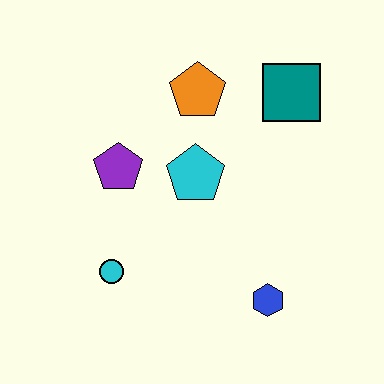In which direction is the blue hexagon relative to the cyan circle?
The blue hexagon is to the right of the cyan circle.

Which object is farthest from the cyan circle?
The teal square is farthest from the cyan circle.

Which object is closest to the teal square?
The orange pentagon is closest to the teal square.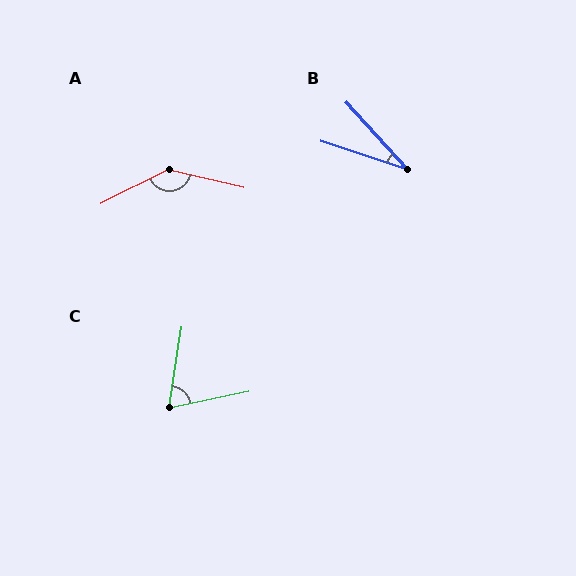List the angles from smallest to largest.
B (29°), C (69°), A (140°).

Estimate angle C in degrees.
Approximately 69 degrees.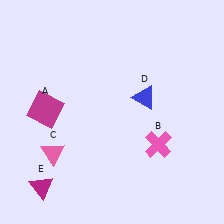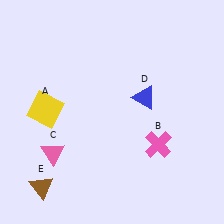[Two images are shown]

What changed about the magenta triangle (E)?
In Image 1, E is magenta. In Image 2, it changed to brown.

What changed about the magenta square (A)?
In Image 1, A is magenta. In Image 2, it changed to yellow.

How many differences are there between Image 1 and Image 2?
There are 2 differences between the two images.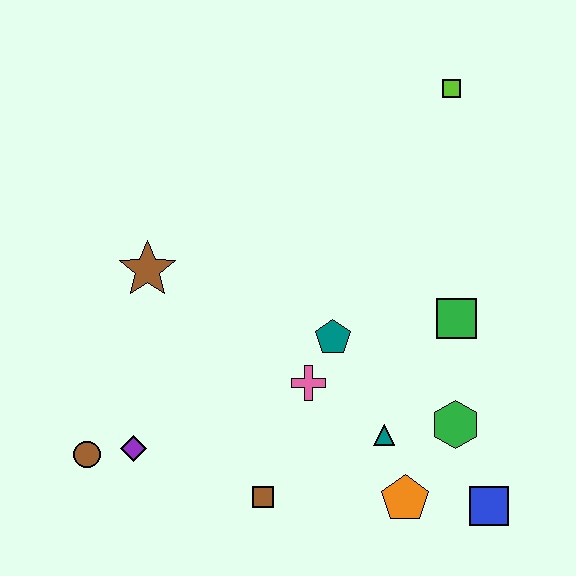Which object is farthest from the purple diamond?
The lime square is farthest from the purple diamond.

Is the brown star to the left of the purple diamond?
No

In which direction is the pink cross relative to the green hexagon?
The pink cross is to the left of the green hexagon.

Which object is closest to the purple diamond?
The brown circle is closest to the purple diamond.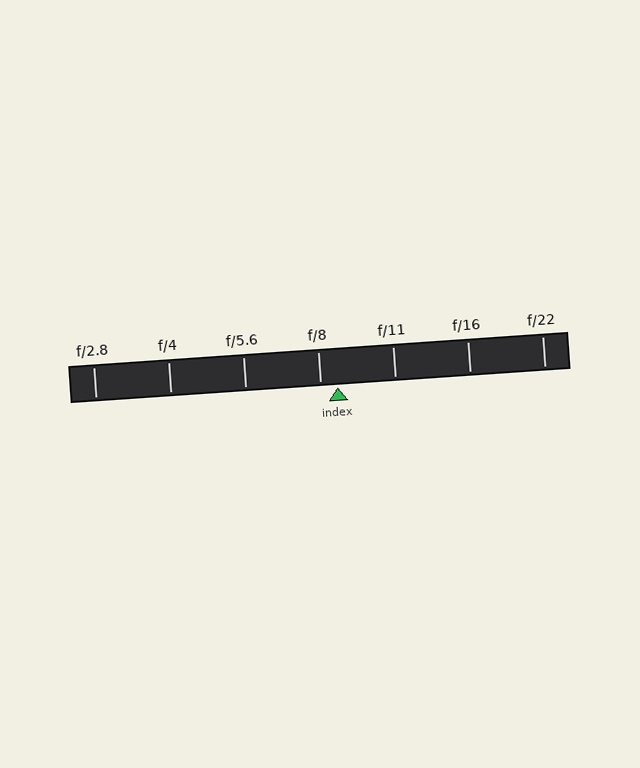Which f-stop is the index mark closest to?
The index mark is closest to f/8.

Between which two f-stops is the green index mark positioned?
The index mark is between f/8 and f/11.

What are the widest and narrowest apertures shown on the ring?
The widest aperture shown is f/2.8 and the narrowest is f/22.